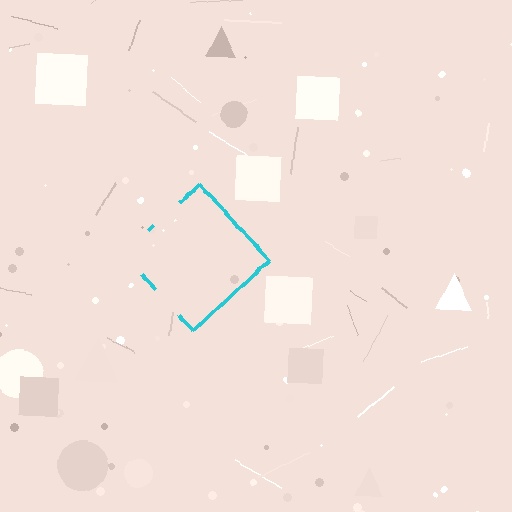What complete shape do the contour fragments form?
The contour fragments form a diamond.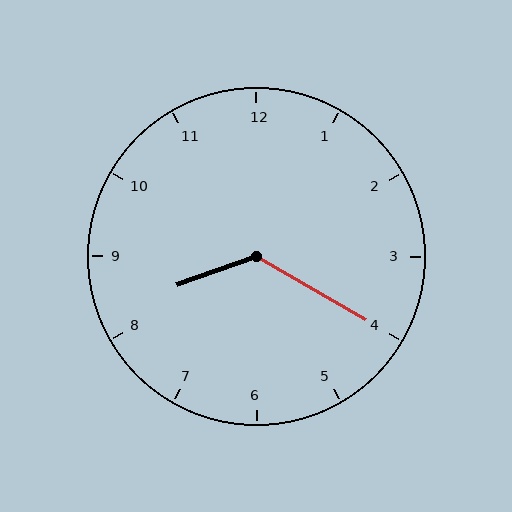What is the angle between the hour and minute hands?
Approximately 130 degrees.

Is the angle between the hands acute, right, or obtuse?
It is obtuse.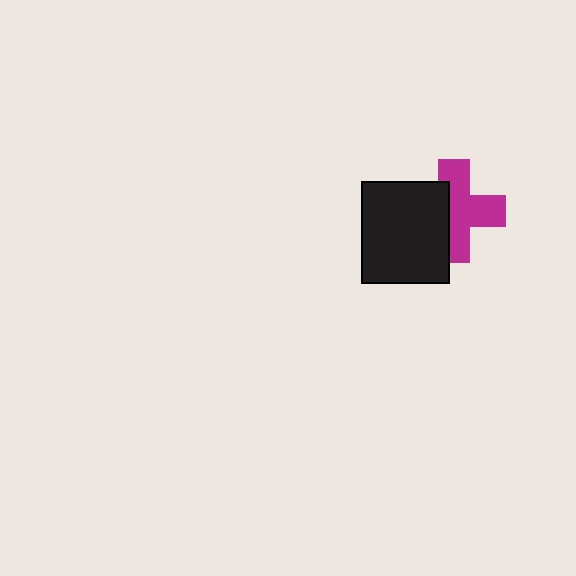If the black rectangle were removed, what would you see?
You would see the complete magenta cross.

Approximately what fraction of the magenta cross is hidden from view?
Roughly 38% of the magenta cross is hidden behind the black rectangle.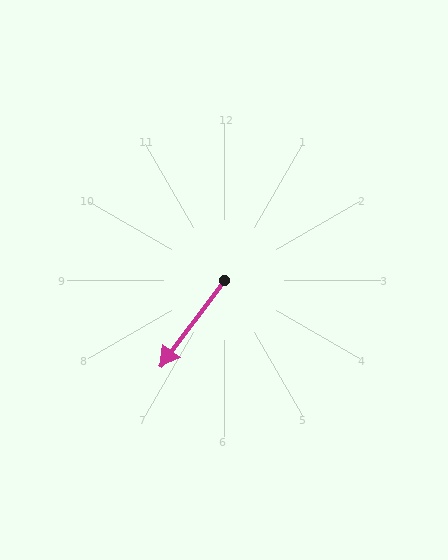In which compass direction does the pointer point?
Southwest.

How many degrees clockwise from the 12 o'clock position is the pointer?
Approximately 217 degrees.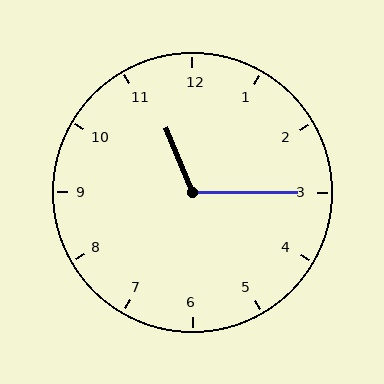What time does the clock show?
11:15.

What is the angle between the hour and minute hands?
Approximately 112 degrees.